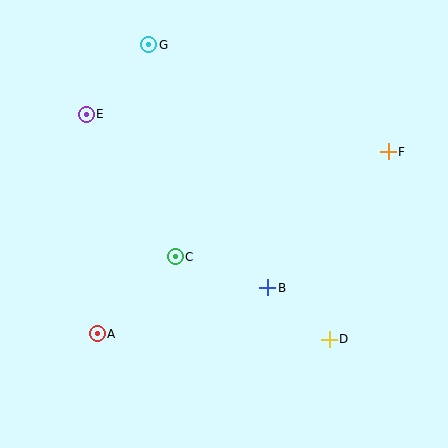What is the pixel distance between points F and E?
The distance between F and E is 304 pixels.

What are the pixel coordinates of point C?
Point C is at (175, 257).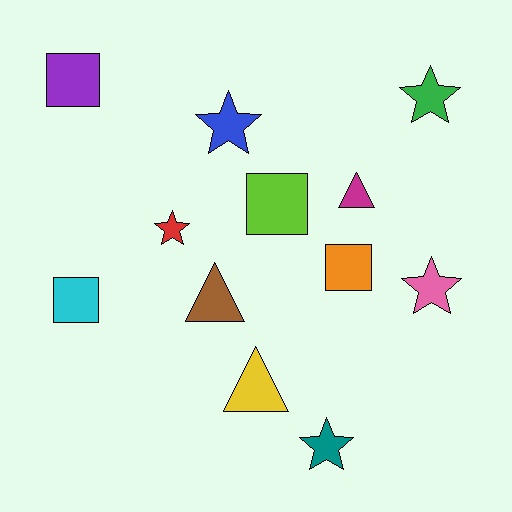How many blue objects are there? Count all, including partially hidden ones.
There is 1 blue object.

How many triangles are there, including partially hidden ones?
There are 3 triangles.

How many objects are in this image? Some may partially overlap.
There are 12 objects.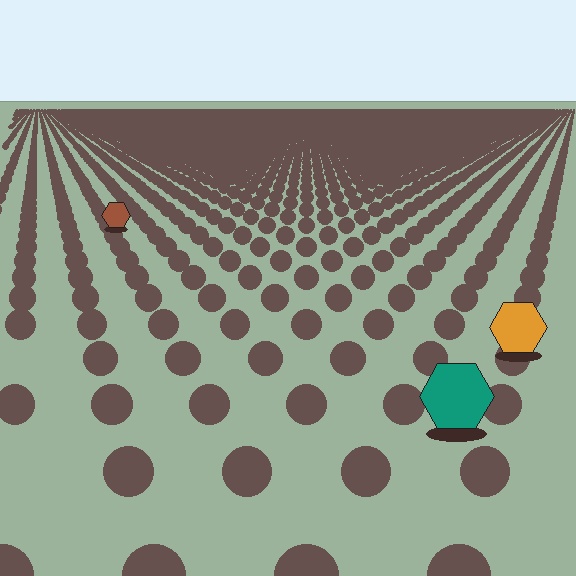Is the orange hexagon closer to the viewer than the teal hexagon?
No. The teal hexagon is closer — you can tell from the texture gradient: the ground texture is coarser near it.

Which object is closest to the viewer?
The teal hexagon is closest. The texture marks near it are larger and more spread out.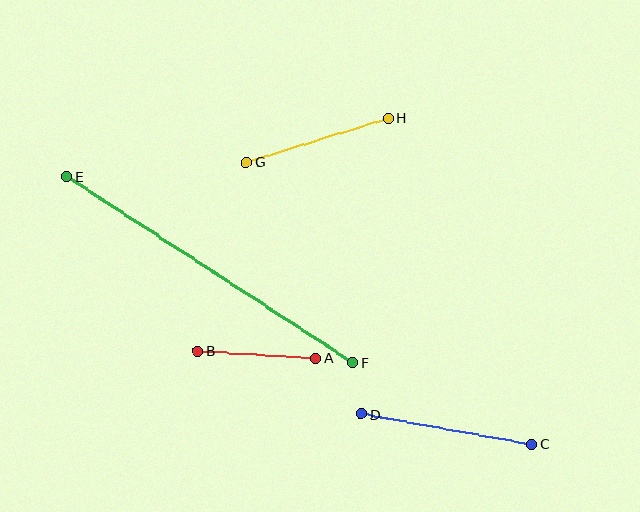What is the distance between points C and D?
The distance is approximately 173 pixels.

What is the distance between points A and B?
The distance is approximately 118 pixels.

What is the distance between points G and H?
The distance is approximately 148 pixels.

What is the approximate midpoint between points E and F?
The midpoint is at approximately (210, 270) pixels.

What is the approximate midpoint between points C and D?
The midpoint is at approximately (446, 429) pixels.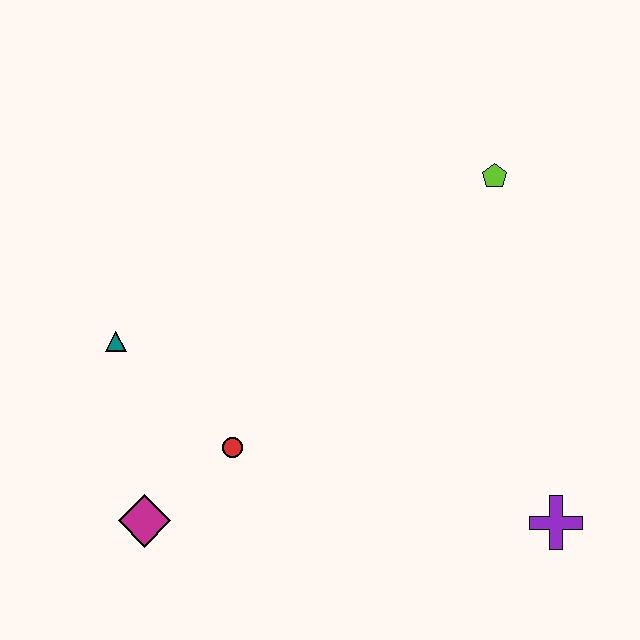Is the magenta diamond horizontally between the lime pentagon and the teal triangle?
Yes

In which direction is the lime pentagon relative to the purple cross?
The lime pentagon is above the purple cross.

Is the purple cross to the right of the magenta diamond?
Yes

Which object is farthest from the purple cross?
The teal triangle is farthest from the purple cross.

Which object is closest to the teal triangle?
The red circle is closest to the teal triangle.